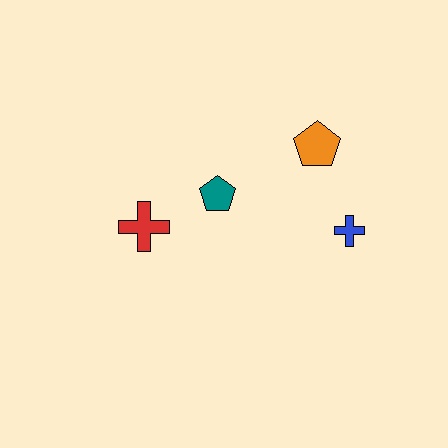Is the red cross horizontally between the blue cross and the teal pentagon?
No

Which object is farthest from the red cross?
The blue cross is farthest from the red cross.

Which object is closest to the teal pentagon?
The red cross is closest to the teal pentagon.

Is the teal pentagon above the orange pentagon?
No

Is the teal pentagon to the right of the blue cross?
No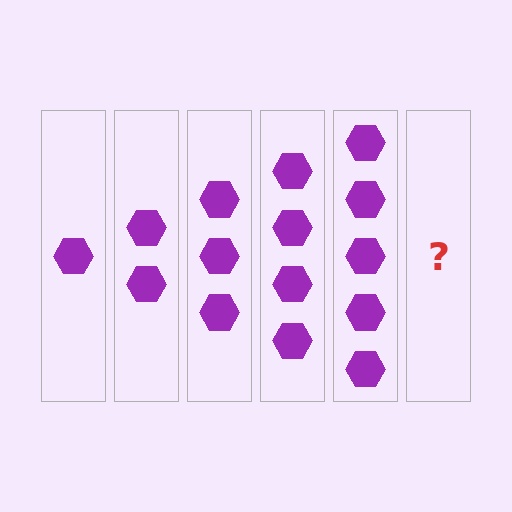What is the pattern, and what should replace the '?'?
The pattern is that each step adds one more hexagon. The '?' should be 6 hexagons.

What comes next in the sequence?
The next element should be 6 hexagons.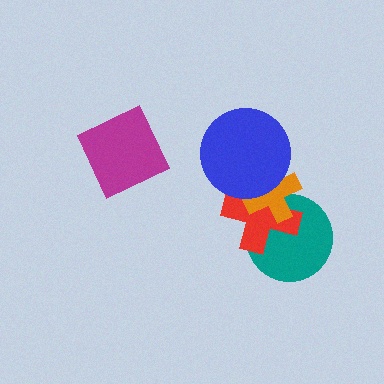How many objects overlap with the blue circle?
2 objects overlap with the blue circle.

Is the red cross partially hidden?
Yes, it is partially covered by another shape.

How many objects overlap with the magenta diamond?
0 objects overlap with the magenta diamond.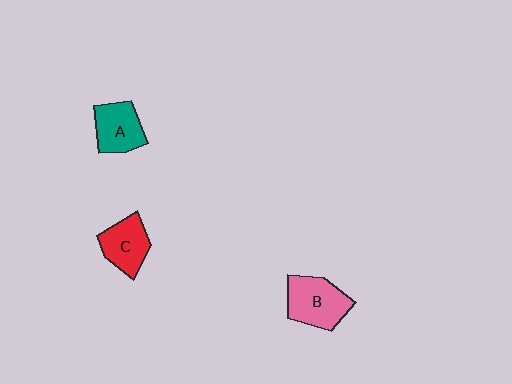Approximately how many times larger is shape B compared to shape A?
Approximately 1.2 times.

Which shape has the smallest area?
Shape A (teal).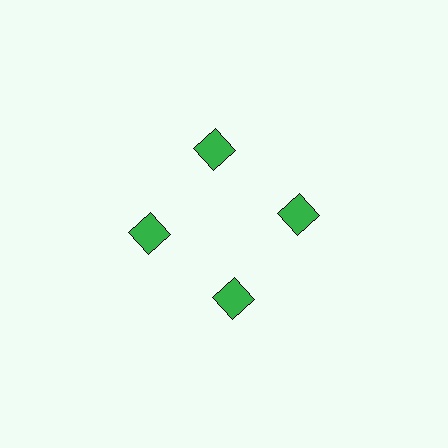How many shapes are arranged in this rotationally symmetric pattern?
There are 4 shapes, arranged in 4 groups of 1.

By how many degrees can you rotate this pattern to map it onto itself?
The pattern maps onto itself every 90 degrees of rotation.